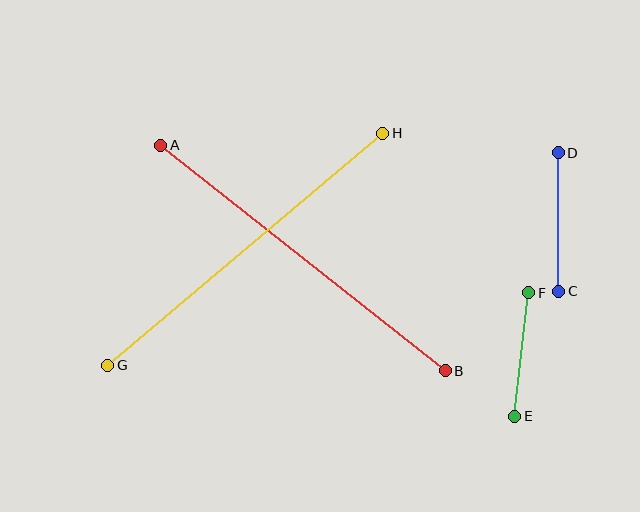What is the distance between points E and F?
The distance is approximately 125 pixels.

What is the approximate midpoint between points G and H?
The midpoint is at approximately (245, 249) pixels.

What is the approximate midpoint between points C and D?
The midpoint is at approximately (559, 222) pixels.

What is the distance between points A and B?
The distance is approximately 363 pixels.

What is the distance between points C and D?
The distance is approximately 138 pixels.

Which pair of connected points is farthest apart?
Points A and B are farthest apart.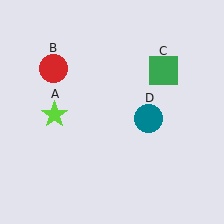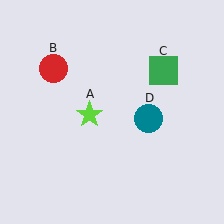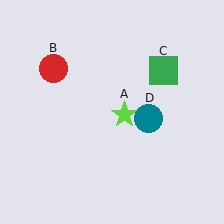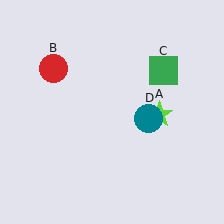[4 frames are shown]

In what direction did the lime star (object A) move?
The lime star (object A) moved right.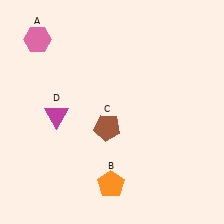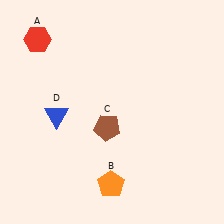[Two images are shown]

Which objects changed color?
A changed from pink to red. D changed from magenta to blue.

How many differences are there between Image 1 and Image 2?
There are 2 differences between the two images.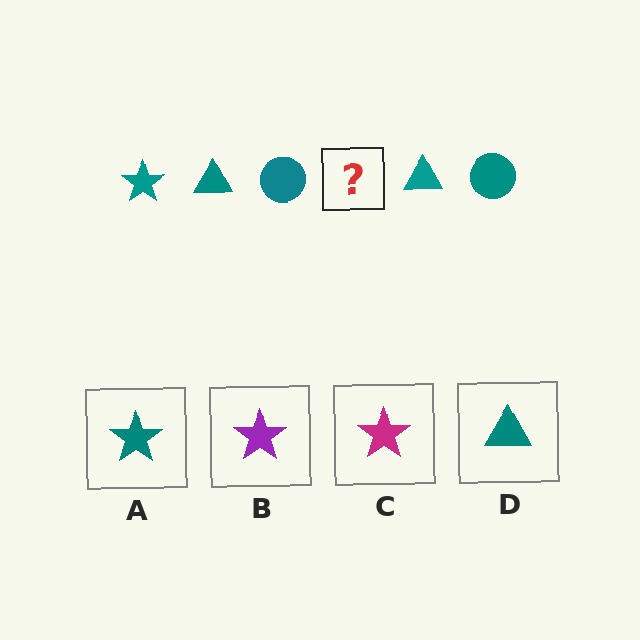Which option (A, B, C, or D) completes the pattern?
A.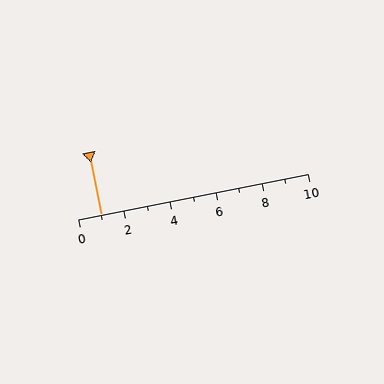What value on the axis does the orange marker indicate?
The marker indicates approximately 1.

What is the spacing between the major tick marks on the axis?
The major ticks are spaced 2 apart.